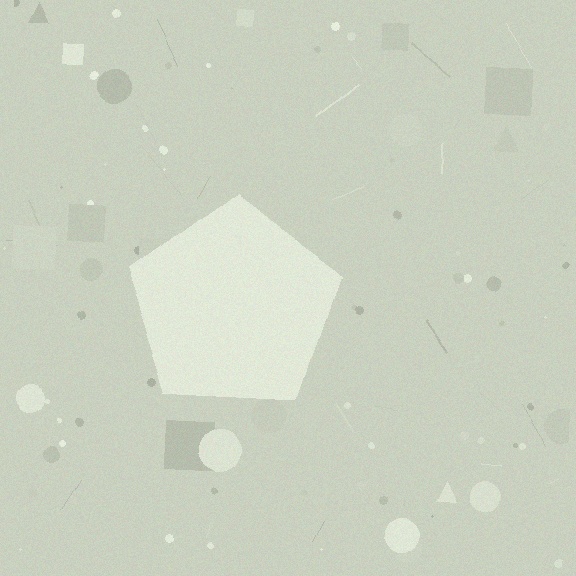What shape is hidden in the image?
A pentagon is hidden in the image.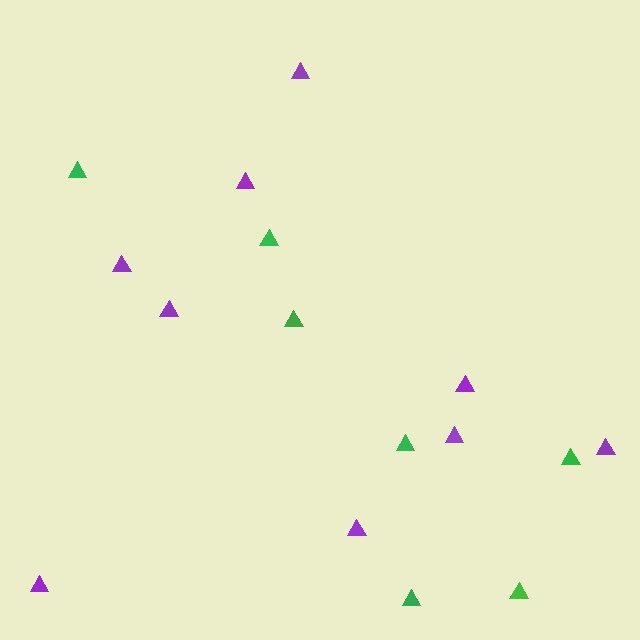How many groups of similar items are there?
There are 2 groups: one group of purple triangles (9) and one group of green triangles (7).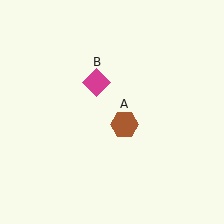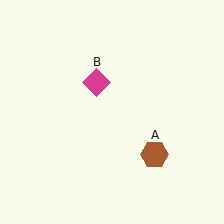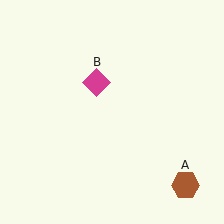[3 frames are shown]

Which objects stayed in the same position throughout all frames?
Magenta diamond (object B) remained stationary.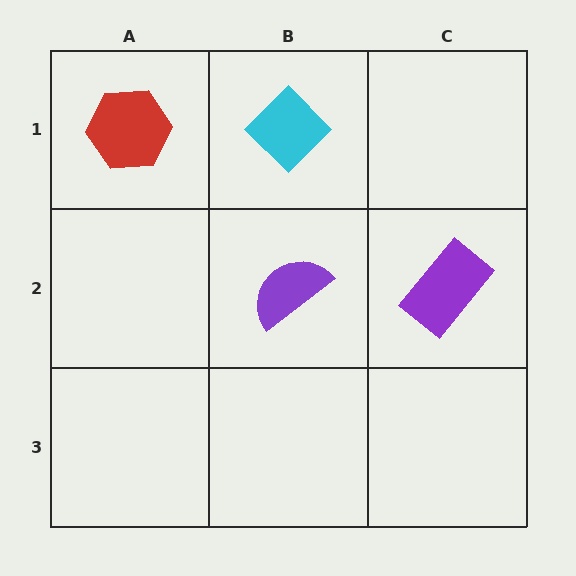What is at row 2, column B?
A purple semicircle.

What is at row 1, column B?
A cyan diamond.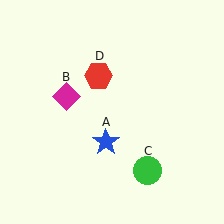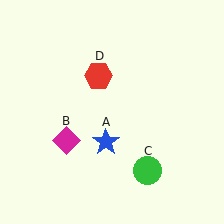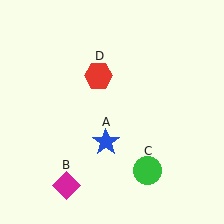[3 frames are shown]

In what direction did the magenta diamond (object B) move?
The magenta diamond (object B) moved down.